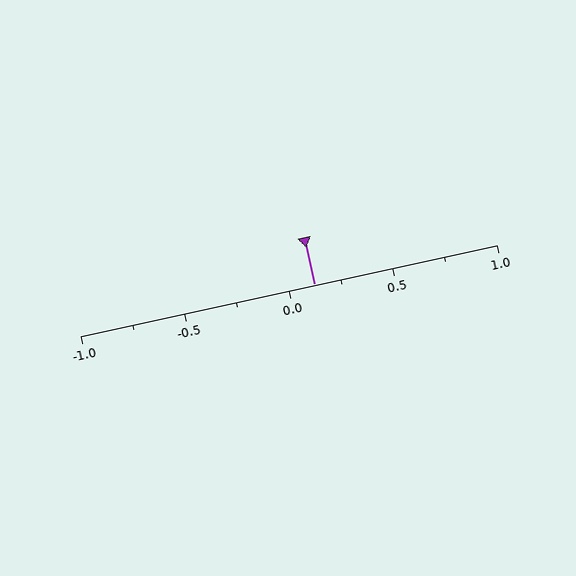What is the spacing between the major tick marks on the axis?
The major ticks are spaced 0.5 apart.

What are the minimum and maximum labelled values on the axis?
The axis runs from -1.0 to 1.0.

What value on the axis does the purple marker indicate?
The marker indicates approximately 0.12.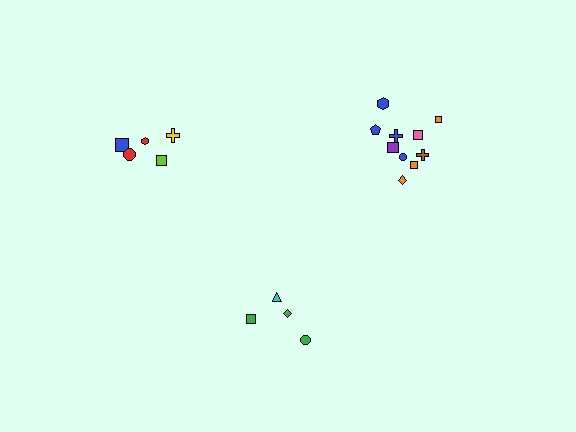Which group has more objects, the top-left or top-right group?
The top-right group.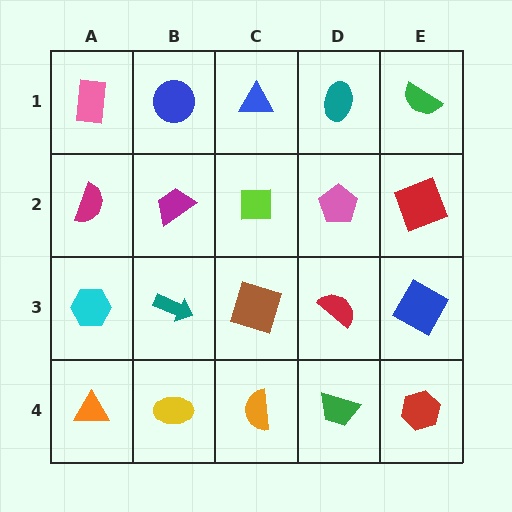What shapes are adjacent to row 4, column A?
A cyan hexagon (row 3, column A), a yellow ellipse (row 4, column B).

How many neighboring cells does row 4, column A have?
2.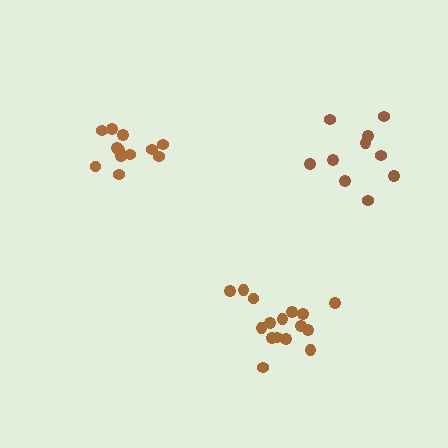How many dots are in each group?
Group 1: 16 dots, Group 2: 10 dots, Group 3: 12 dots (38 total).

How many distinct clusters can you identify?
There are 3 distinct clusters.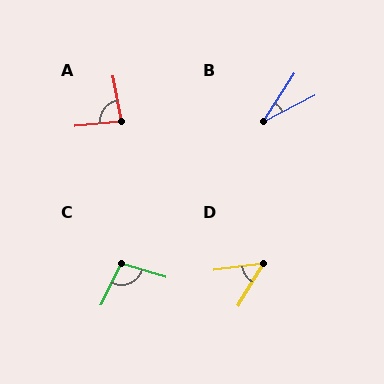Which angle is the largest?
C, at approximately 100 degrees.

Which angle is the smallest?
B, at approximately 30 degrees.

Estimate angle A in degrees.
Approximately 84 degrees.